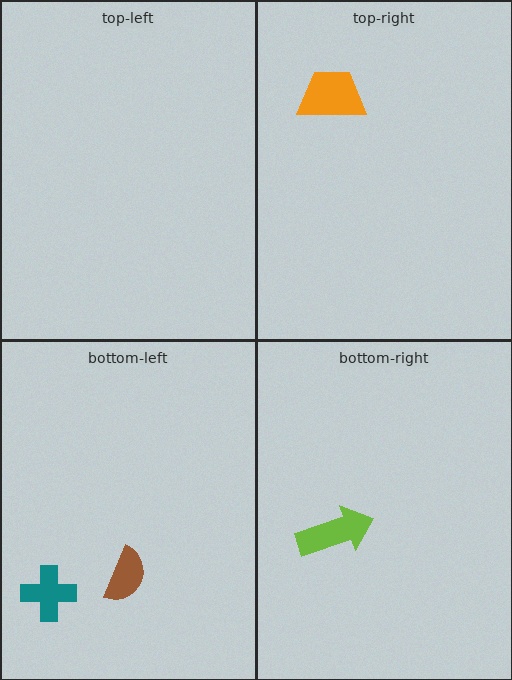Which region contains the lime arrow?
The bottom-right region.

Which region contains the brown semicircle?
The bottom-left region.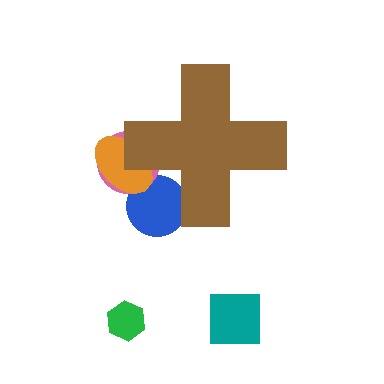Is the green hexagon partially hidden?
No, the green hexagon is fully visible.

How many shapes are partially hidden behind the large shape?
3 shapes are partially hidden.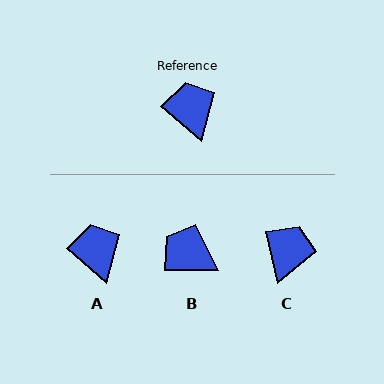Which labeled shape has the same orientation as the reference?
A.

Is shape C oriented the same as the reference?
No, it is off by about 36 degrees.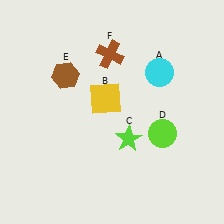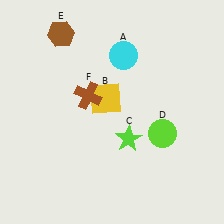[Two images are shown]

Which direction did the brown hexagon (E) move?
The brown hexagon (E) moved up.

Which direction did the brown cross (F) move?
The brown cross (F) moved down.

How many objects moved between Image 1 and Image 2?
3 objects moved between the two images.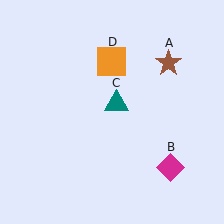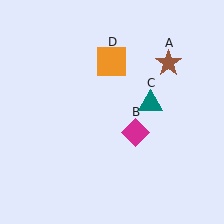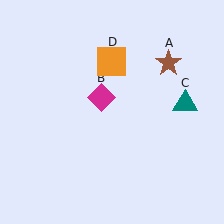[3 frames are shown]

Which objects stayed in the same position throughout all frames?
Brown star (object A) and orange square (object D) remained stationary.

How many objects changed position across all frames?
2 objects changed position: magenta diamond (object B), teal triangle (object C).